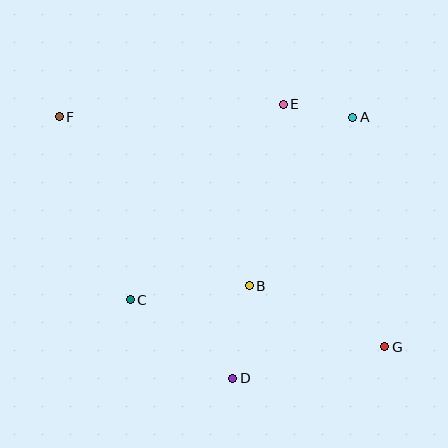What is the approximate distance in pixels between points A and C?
The distance between A and C is approximately 288 pixels.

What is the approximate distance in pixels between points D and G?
The distance between D and G is approximately 155 pixels.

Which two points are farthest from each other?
Points F and G are farthest from each other.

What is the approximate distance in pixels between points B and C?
The distance between B and C is approximately 120 pixels.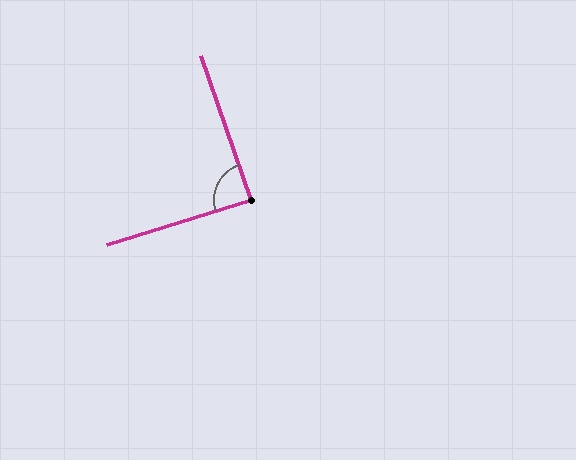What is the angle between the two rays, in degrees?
Approximately 88 degrees.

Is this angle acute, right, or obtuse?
It is approximately a right angle.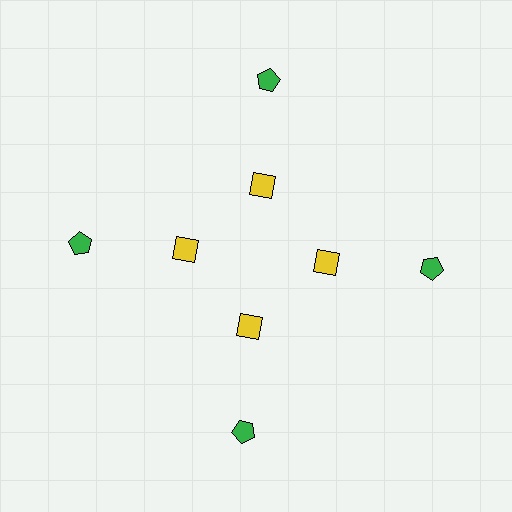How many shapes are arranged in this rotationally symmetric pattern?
There are 8 shapes, arranged in 4 groups of 2.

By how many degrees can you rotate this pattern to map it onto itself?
The pattern maps onto itself every 90 degrees of rotation.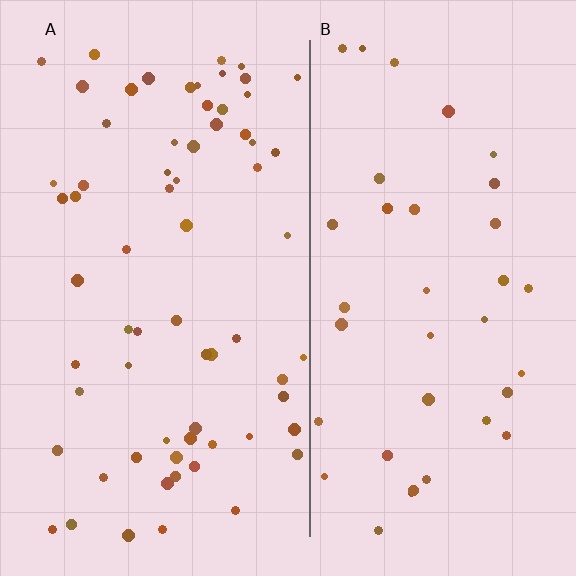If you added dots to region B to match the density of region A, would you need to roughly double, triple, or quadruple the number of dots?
Approximately double.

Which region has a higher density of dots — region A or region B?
A (the left).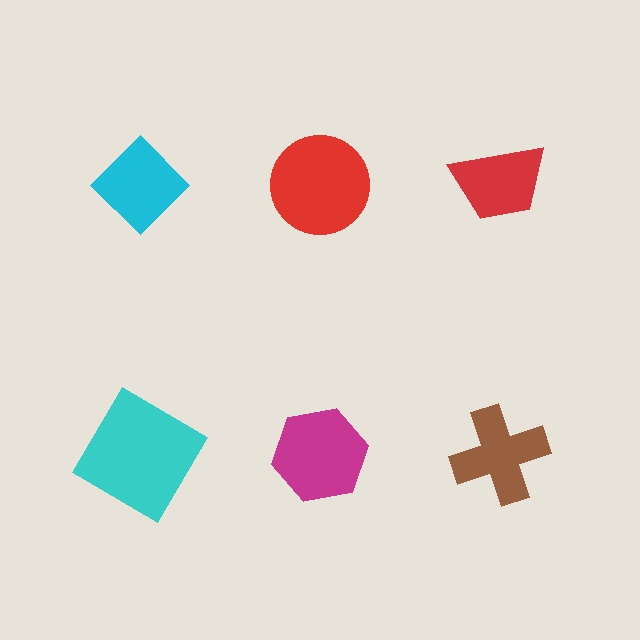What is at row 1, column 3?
A red trapezoid.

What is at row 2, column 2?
A magenta hexagon.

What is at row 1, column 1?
A cyan diamond.